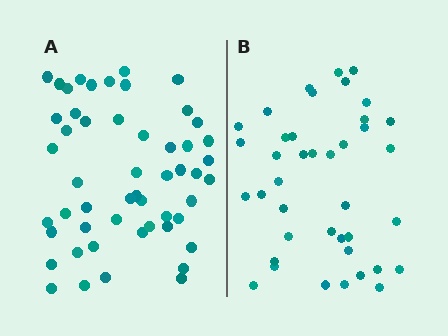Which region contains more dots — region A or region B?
Region A (the left region) has more dots.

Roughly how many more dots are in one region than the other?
Region A has roughly 12 or so more dots than region B.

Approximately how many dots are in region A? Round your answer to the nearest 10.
About 50 dots. (The exact count is 52, which rounds to 50.)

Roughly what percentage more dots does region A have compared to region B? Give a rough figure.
About 30% more.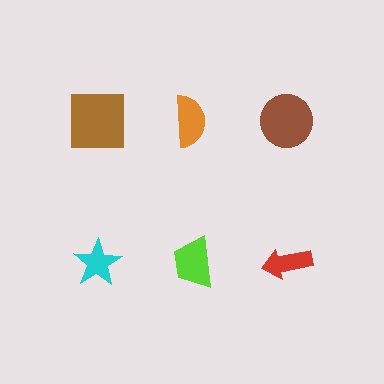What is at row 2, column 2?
A lime trapezoid.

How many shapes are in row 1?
3 shapes.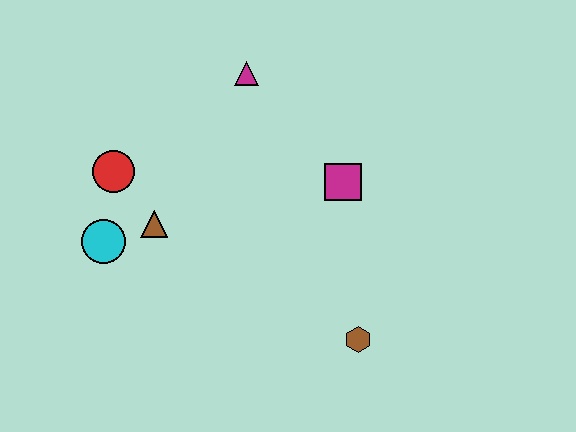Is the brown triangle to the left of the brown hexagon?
Yes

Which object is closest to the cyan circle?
The brown triangle is closest to the cyan circle.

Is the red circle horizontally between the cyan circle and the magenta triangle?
Yes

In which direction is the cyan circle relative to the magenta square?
The cyan circle is to the left of the magenta square.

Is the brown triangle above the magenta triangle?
No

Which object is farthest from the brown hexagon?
The red circle is farthest from the brown hexagon.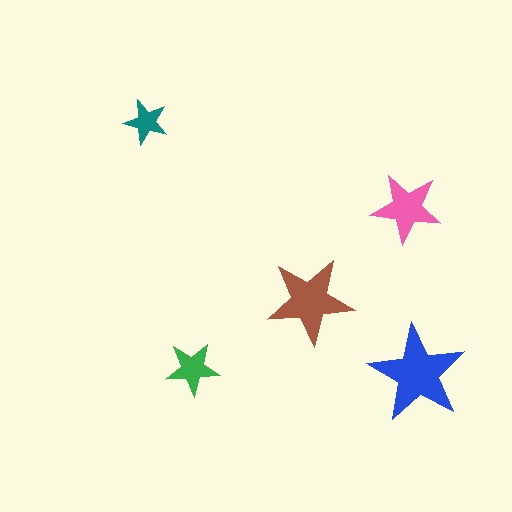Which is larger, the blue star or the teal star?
The blue one.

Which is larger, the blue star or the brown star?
The blue one.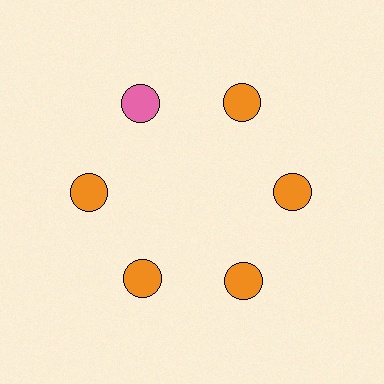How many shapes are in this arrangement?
There are 6 shapes arranged in a ring pattern.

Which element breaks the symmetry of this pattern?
The pink circle at roughly the 11 o'clock position breaks the symmetry. All other shapes are orange circles.